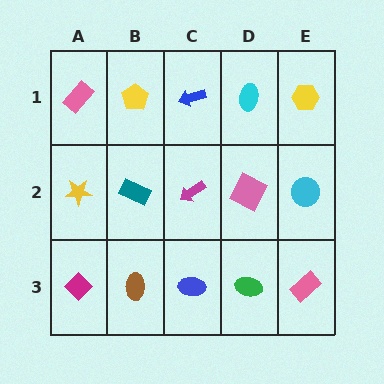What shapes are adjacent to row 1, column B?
A teal rectangle (row 2, column B), a pink rectangle (row 1, column A), a blue arrow (row 1, column C).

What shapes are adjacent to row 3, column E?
A cyan circle (row 2, column E), a green ellipse (row 3, column D).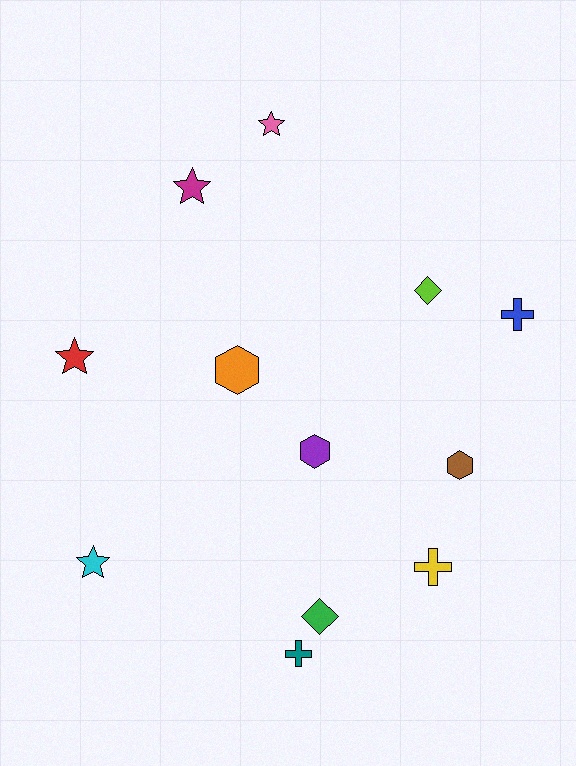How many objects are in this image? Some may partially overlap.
There are 12 objects.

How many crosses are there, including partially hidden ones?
There are 3 crosses.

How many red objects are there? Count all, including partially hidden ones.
There is 1 red object.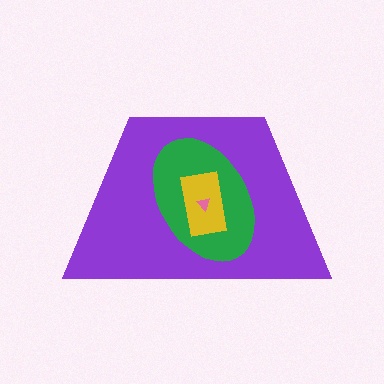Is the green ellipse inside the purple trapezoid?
Yes.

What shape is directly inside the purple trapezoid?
The green ellipse.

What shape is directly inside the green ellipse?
The yellow rectangle.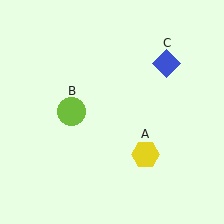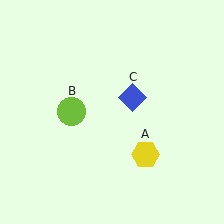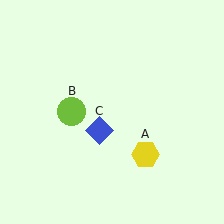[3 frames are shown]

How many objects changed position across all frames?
1 object changed position: blue diamond (object C).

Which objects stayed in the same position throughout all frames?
Yellow hexagon (object A) and lime circle (object B) remained stationary.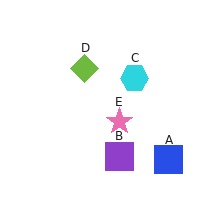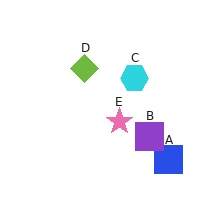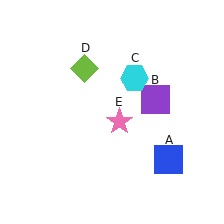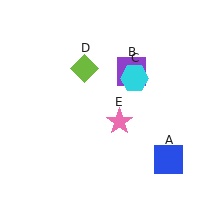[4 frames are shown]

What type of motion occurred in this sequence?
The purple square (object B) rotated counterclockwise around the center of the scene.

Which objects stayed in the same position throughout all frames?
Blue square (object A) and cyan hexagon (object C) and lime diamond (object D) and pink star (object E) remained stationary.